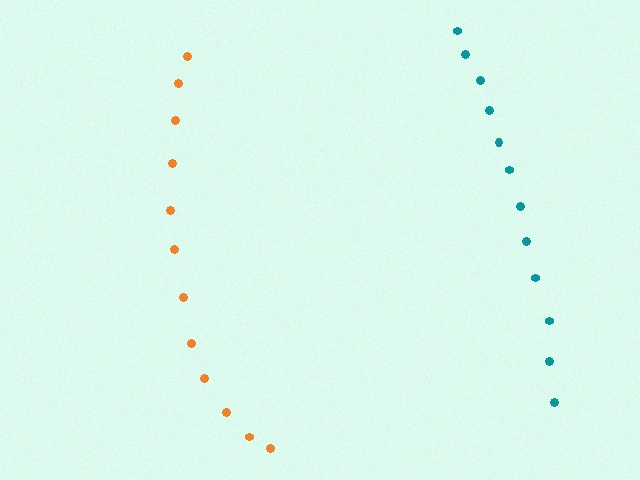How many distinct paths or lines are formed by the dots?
There are 2 distinct paths.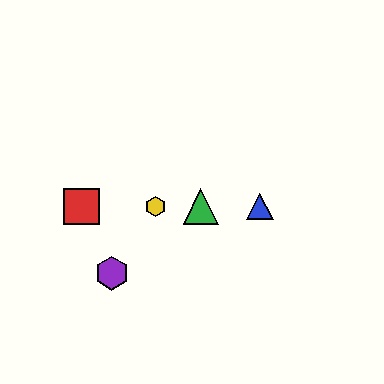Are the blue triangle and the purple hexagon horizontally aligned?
No, the blue triangle is at y≈207 and the purple hexagon is at y≈273.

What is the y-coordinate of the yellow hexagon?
The yellow hexagon is at y≈207.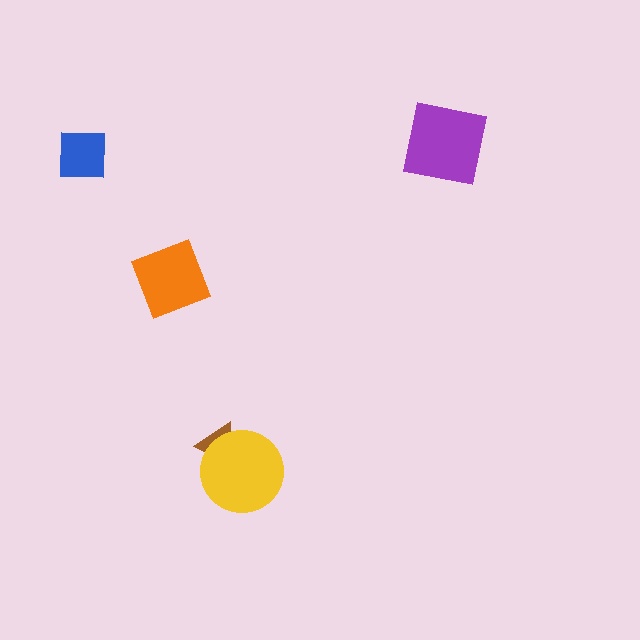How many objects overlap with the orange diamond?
0 objects overlap with the orange diamond.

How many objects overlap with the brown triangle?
1 object overlaps with the brown triangle.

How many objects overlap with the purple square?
0 objects overlap with the purple square.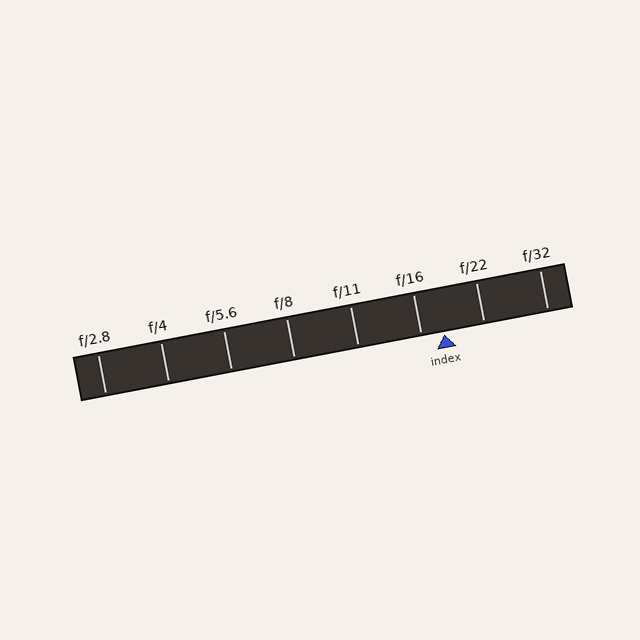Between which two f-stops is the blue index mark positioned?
The index mark is between f/16 and f/22.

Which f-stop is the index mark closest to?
The index mark is closest to f/16.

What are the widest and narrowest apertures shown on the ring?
The widest aperture shown is f/2.8 and the narrowest is f/32.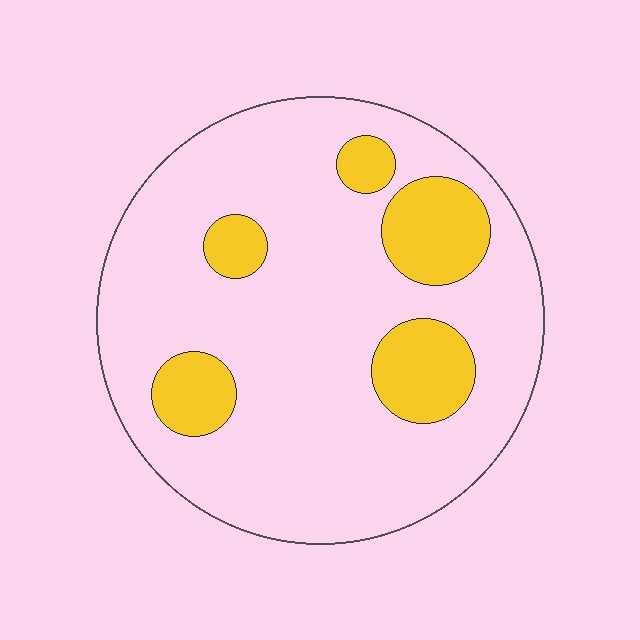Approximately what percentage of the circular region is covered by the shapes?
Approximately 20%.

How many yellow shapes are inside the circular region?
5.